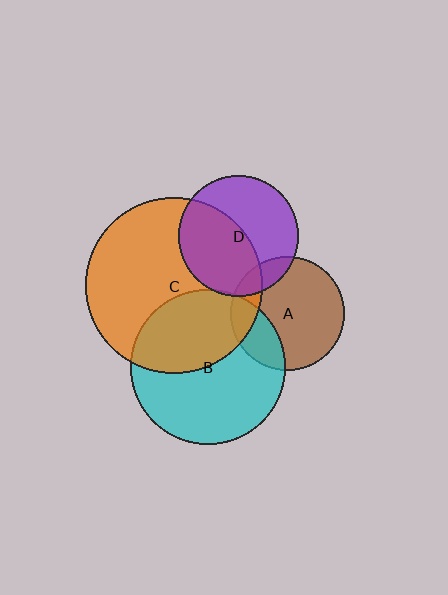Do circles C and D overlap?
Yes.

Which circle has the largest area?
Circle C (orange).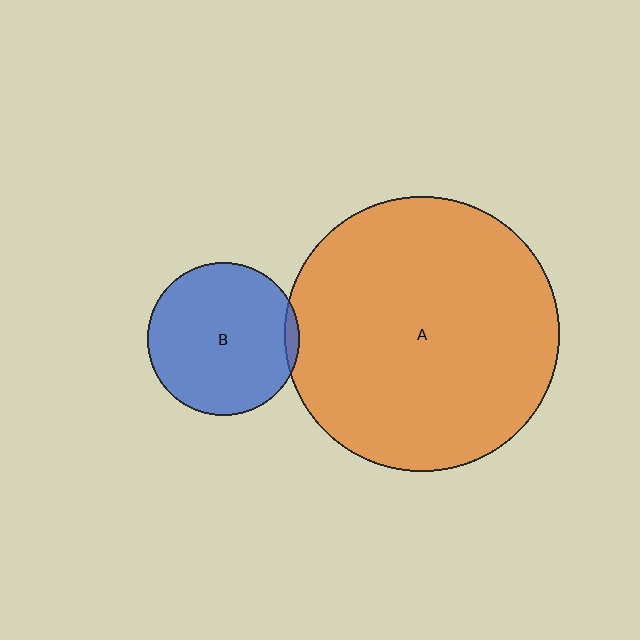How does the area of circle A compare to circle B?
Approximately 3.2 times.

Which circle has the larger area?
Circle A (orange).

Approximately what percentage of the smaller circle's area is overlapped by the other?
Approximately 5%.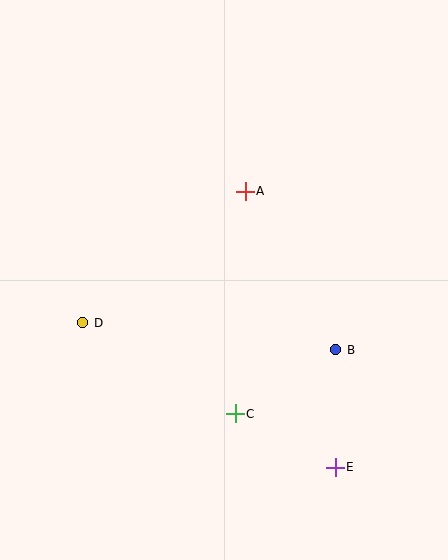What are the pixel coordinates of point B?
Point B is at (336, 350).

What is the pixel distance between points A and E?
The distance between A and E is 290 pixels.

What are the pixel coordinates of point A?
Point A is at (245, 191).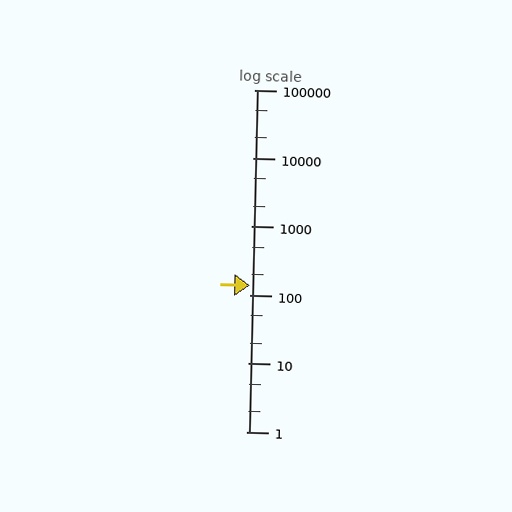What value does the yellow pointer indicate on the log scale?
The pointer indicates approximately 140.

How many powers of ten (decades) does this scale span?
The scale spans 5 decades, from 1 to 100000.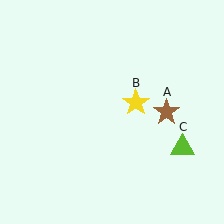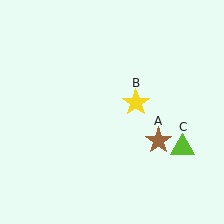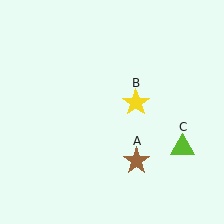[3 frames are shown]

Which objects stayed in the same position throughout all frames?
Yellow star (object B) and lime triangle (object C) remained stationary.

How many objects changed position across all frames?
1 object changed position: brown star (object A).